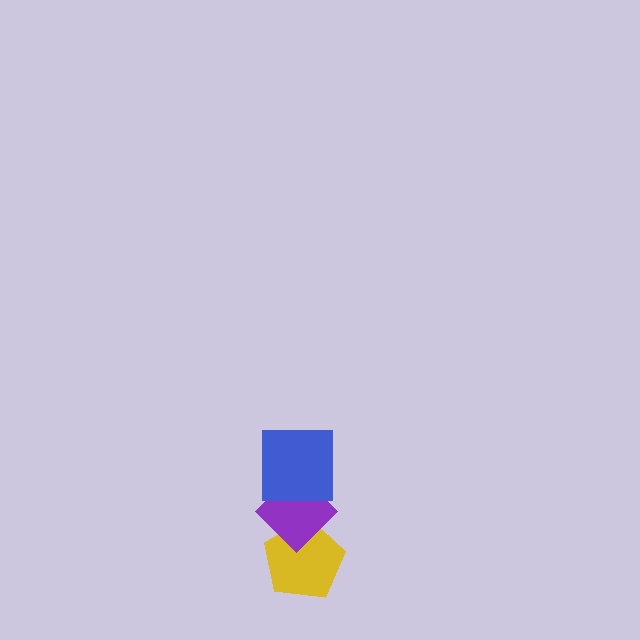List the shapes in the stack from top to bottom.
From top to bottom: the blue square, the purple diamond, the yellow pentagon.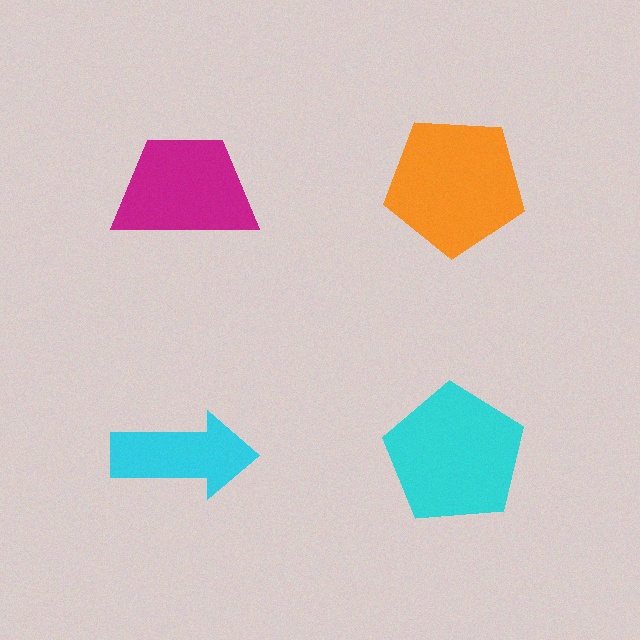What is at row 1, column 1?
A magenta trapezoid.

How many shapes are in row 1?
2 shapes.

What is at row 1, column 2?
An orange pentagon.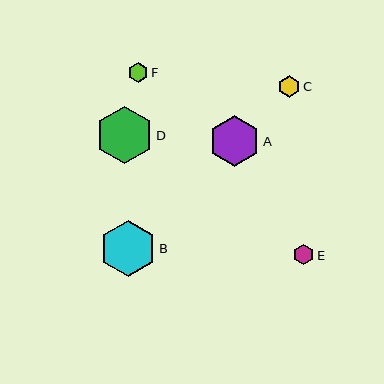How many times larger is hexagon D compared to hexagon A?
Hexagon D is approximately 1.1 times the size of hexagon A.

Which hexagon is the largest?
Hexagon D is the largest with a size of approximately 57 pixels.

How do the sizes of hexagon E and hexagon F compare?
Hexagon E and hexagon F are approximately the same size.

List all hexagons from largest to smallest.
From largest to smallest: D, B, A, C, E, F.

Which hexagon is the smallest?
Hexagon F is the smallest with a size of approximately 19 pixels.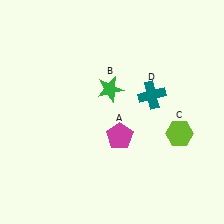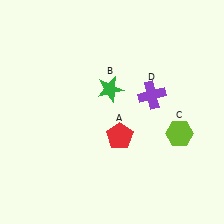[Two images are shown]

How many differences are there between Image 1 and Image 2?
There are 2 differences between the two images.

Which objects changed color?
A changed from magenta to red. D changed from teal to purple.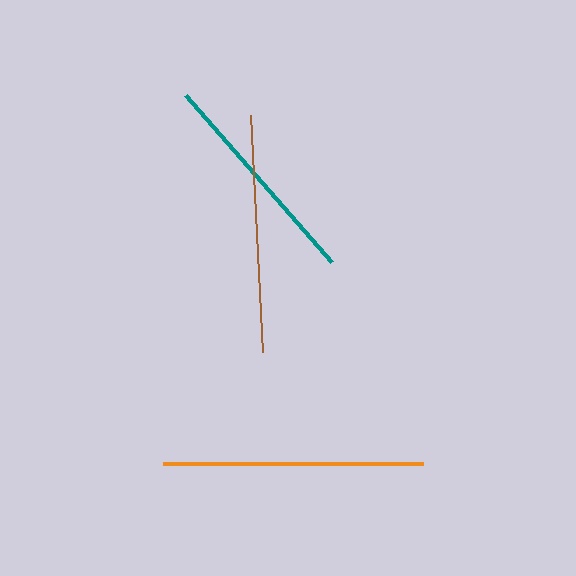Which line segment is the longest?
The orange line is the longest at approximately 261 pixels.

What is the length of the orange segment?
The orange segment is approximately 261 pixels long.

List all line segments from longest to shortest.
From longest to shortest: orange, brown, teal.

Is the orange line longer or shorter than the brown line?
The orange line is longer than the brown line.